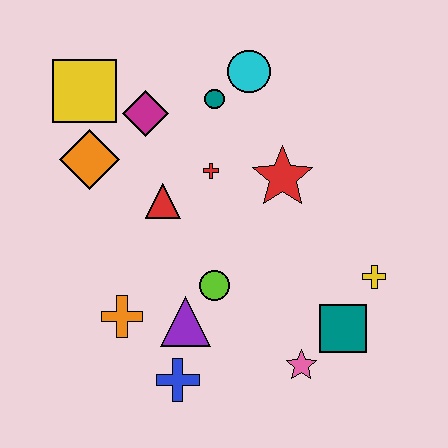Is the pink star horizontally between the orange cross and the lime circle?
No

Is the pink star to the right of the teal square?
No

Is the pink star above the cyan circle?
No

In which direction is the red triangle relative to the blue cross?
The red triangle is above the blue cross.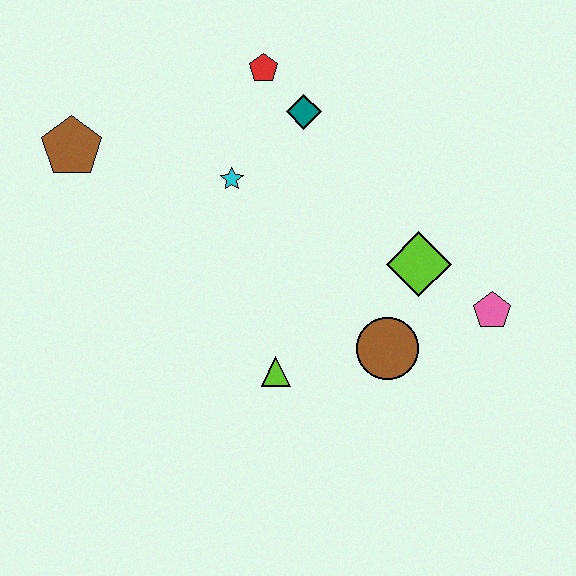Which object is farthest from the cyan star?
The pink pentagon is farthest from the cyan star.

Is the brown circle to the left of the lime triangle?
No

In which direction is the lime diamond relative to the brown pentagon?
The lime diamond is to the right of the brown pentagon.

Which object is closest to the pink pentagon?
The lime diamond is closest to the pink pentagon.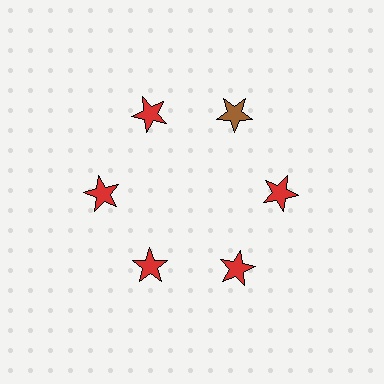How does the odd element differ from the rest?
It has a different color: brown instead of red.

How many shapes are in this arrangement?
There are 6 shapes arranged in a ring pattern.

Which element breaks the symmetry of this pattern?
The brown star at roughly the 1 o'clock position breaks the symmetry. All other shapes are red stars.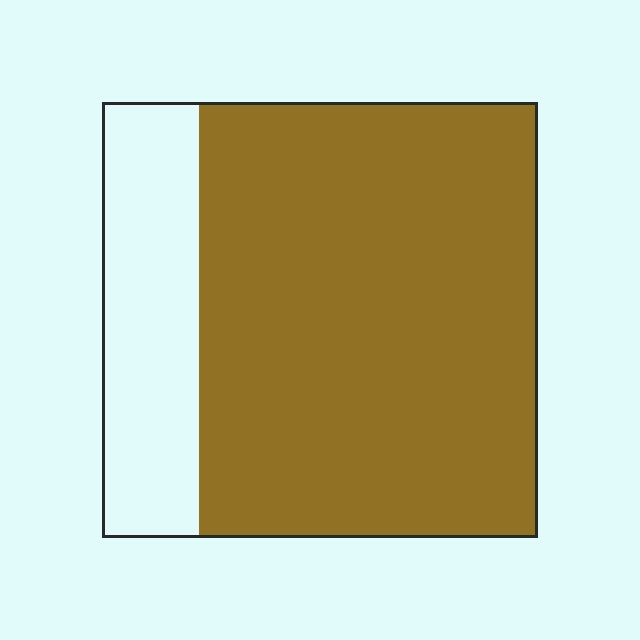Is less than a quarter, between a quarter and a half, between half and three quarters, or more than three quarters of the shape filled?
More than three quarters.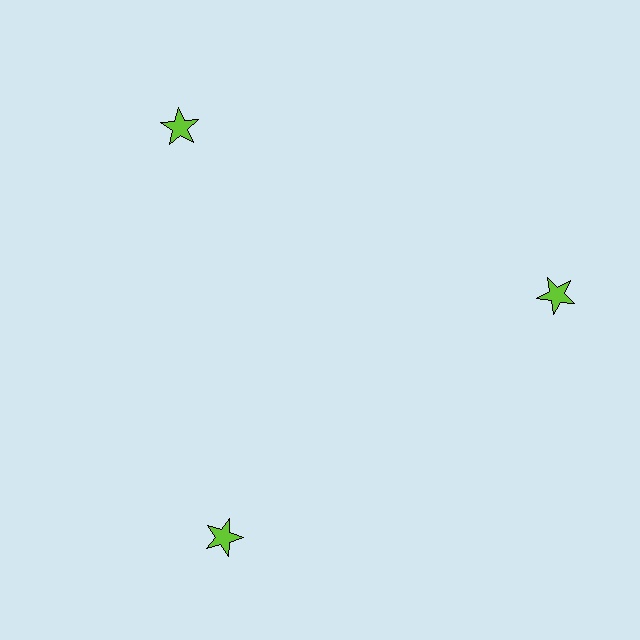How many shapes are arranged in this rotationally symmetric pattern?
There are 3 shapes, arranged in 3 groups of 1.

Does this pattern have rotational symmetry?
Yes, this pattern has 3-fold rotational symmetry. It looks the same after rotating 120 degrees around the center.